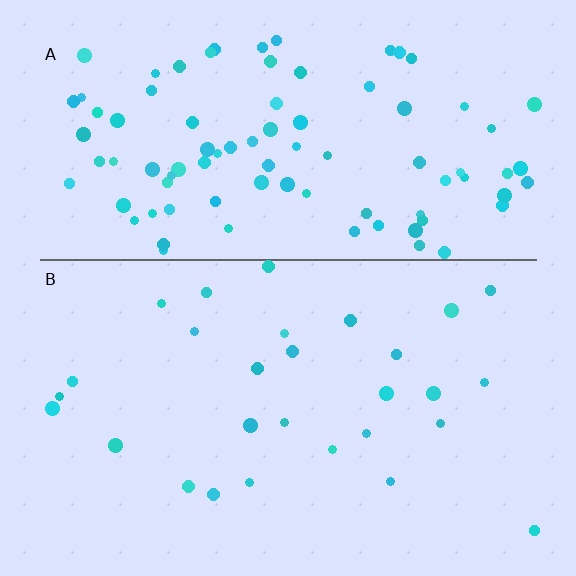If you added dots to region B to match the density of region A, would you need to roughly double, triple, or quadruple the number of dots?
Approximately triple.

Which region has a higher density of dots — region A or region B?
A (the top).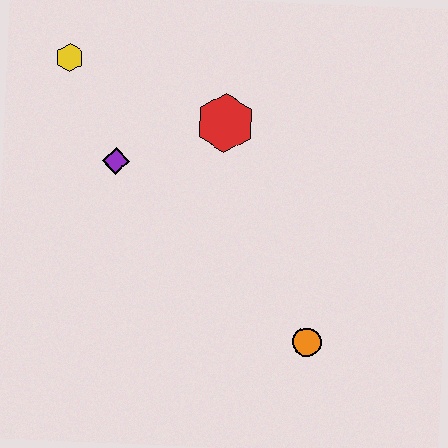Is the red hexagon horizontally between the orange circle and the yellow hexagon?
Yes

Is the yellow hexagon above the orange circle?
Yes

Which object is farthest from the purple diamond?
The orange circle is farthest from the purple diamond.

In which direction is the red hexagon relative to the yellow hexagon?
The red hexagon is to the right of the yellow hexagon.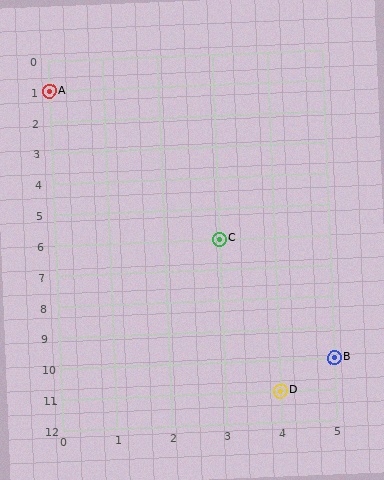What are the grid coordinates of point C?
Point C is at grid coordinates (3, 6).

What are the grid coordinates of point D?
Point D is at grid coordinates (4, 11).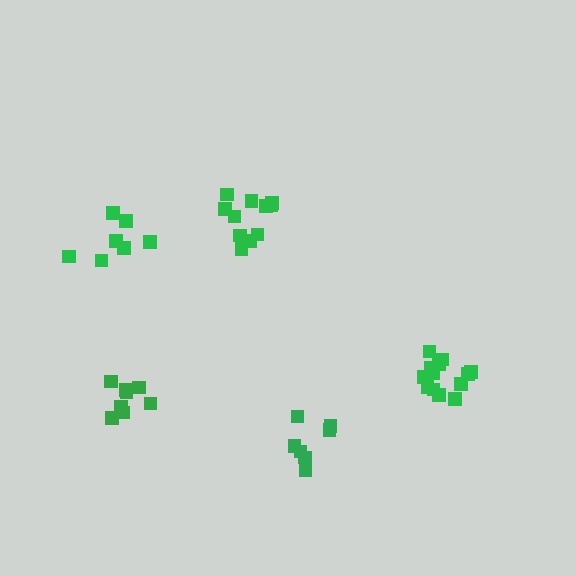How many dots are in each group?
Group 1: 11 dots, Group 2: 8 dots, Group 3: 7 dots, Group 4: 7 dots, Group 5: 13 dots (46 total).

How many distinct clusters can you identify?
There are 5 distinct clusters.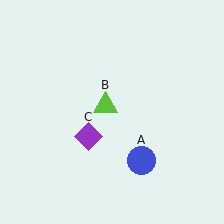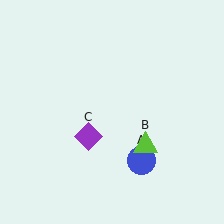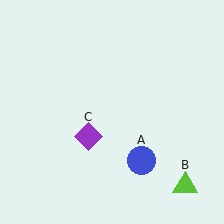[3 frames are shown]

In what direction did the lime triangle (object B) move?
The lime triangle (object B) moved down and to the right.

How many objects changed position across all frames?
1 object changed position: lime triangle (object B).